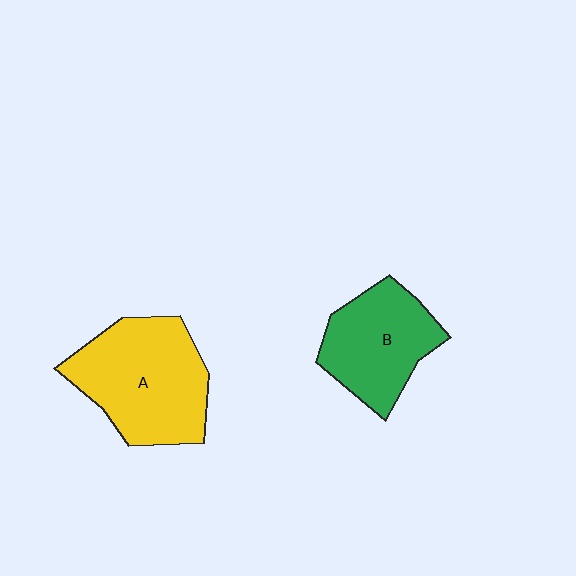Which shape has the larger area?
Shape A (yellow).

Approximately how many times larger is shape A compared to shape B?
Approximately 1.3 times.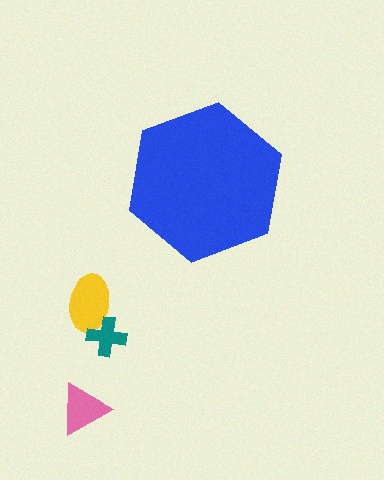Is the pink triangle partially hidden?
No, the pink triangle is fully visible.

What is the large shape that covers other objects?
A blue hexagon.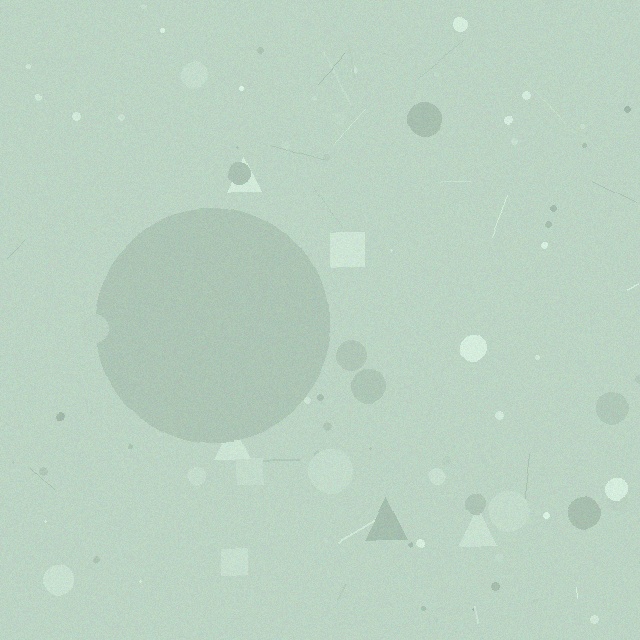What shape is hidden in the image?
A circle is hidden in the image.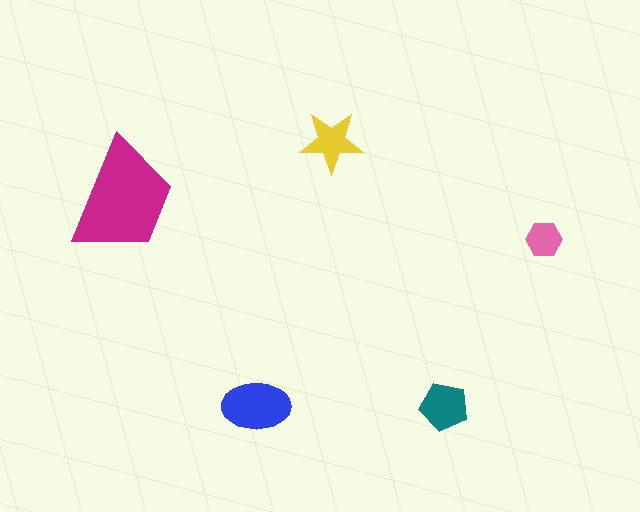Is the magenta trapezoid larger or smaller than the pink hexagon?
Larger.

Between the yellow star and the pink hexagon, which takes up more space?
The yellow star.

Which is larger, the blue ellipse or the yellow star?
The blue ellipse.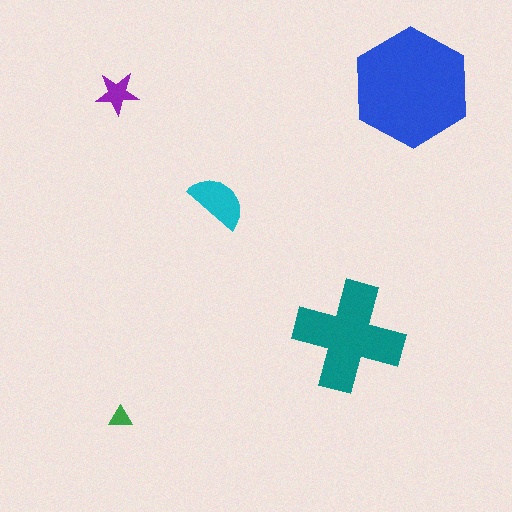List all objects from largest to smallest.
The blue hexagon, the teal cross, the cyan semicircle, the purple star, the green triangle.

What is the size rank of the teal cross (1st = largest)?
2nd.